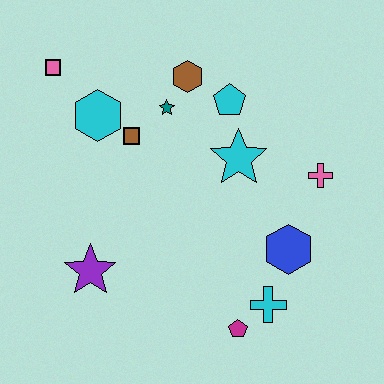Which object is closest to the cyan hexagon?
The brown square is closest to the cyan hexagon.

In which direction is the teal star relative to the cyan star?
The teal star is to the left of the cyan star.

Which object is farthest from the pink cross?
The pink square is farthest from the pink cross.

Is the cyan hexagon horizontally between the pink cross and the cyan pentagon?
No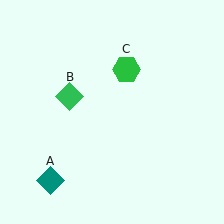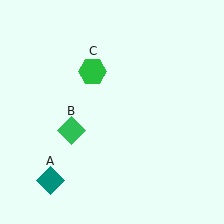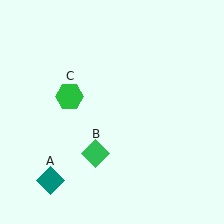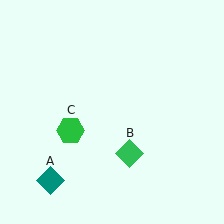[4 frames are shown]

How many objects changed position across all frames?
2 objects changed position: green diamond (object B), green hexagon (object C).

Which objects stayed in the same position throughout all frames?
Teal diamond (object A) remained stationary.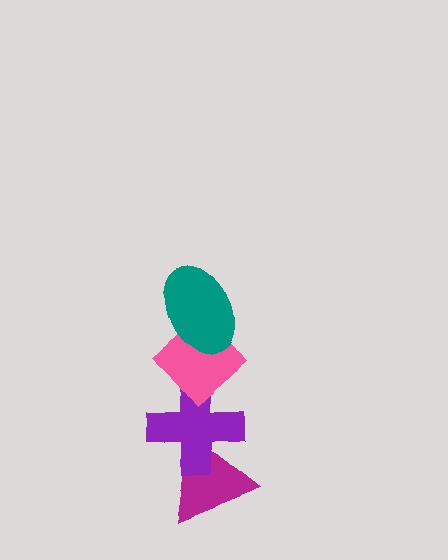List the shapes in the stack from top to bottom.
From top to bottom: the teal ellipse, the pink diamond, the purple cross, the magenta triangle.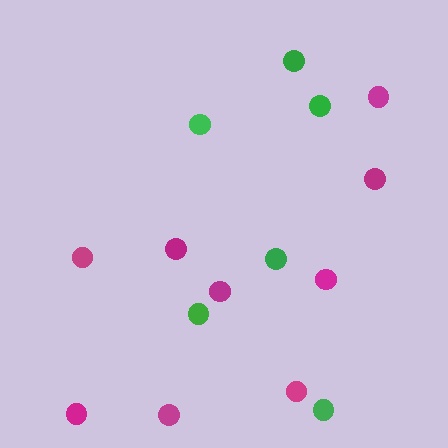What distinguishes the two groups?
There are 2 groups: one group of green circles (6) and one group of magenta circles (9).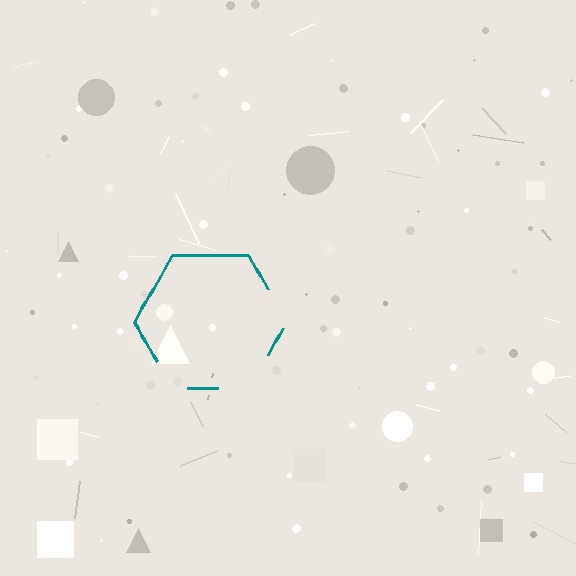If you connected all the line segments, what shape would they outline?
They would outline a hexagon.